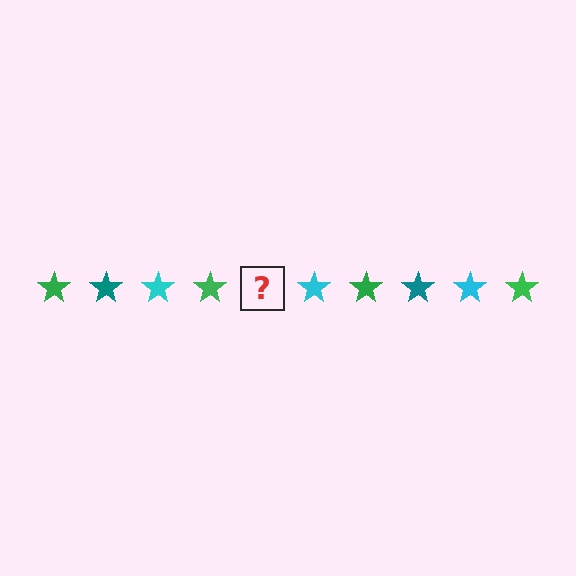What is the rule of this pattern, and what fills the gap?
The rule is that the pattern cycles through green, teal, cyan stars. The gap should be filled with a teal star.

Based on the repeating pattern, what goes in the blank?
The blank should be a teal star.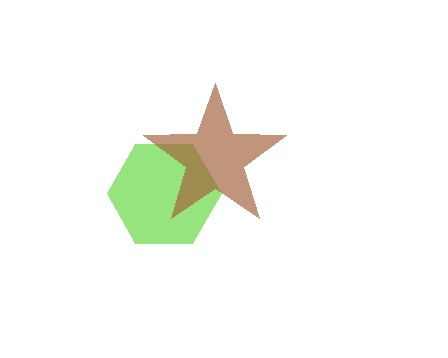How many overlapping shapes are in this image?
There are 2 overlapping shapes in the image.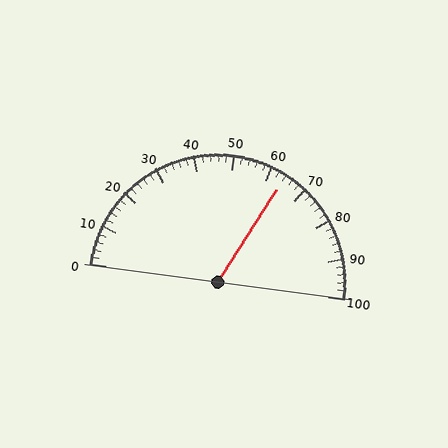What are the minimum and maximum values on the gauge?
The gauge ranges from 0 to 100.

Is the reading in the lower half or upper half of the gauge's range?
The reading is in the upper half of the range (0 to 100).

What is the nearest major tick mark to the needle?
The nearest major tick mark is 60.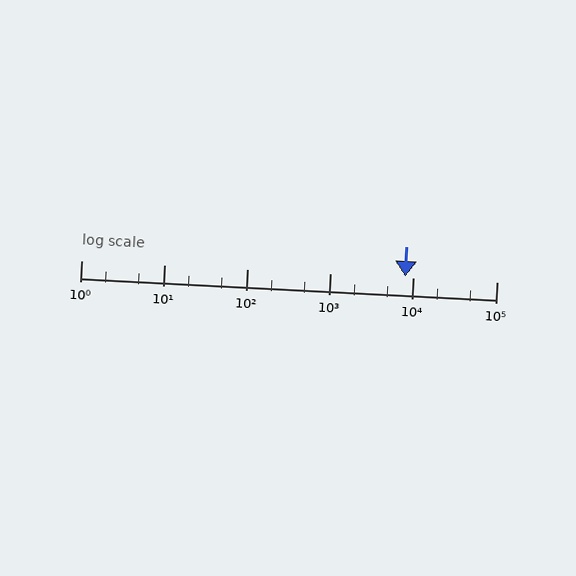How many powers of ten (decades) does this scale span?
The scale spans 5 decades, from 1 to 100000.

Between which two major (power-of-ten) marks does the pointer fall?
The pointer is between 1000 and 10000.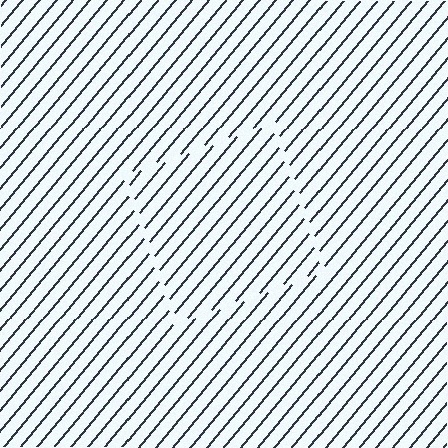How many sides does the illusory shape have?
4 sides — the line-ends trace a square.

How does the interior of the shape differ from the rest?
The interior of the shape contains the same grating, shifted by half a period — the contour is defined by the phase discontinuity where line-ends from the inner and outer gratings abut.